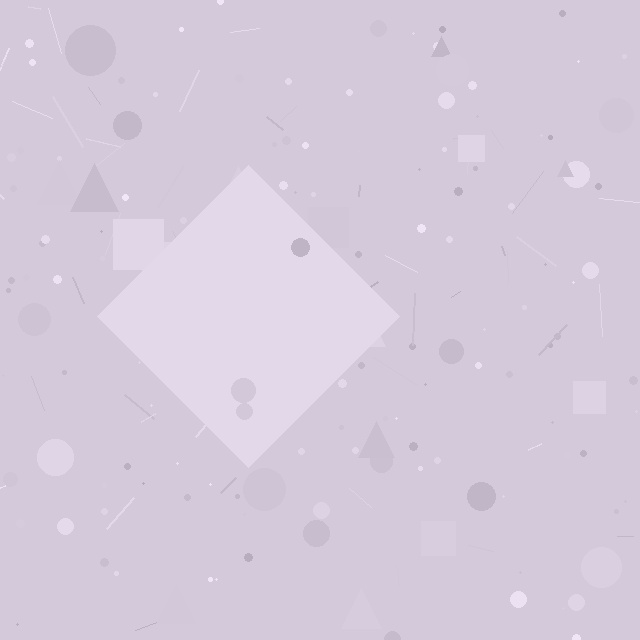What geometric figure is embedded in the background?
A diamond is embedded in the background.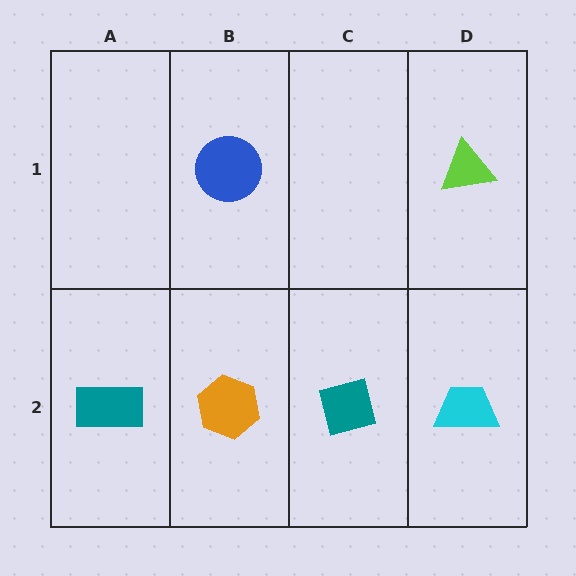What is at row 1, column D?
A lime triangle.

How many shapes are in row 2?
4 shapes.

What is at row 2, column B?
An orange hexagon.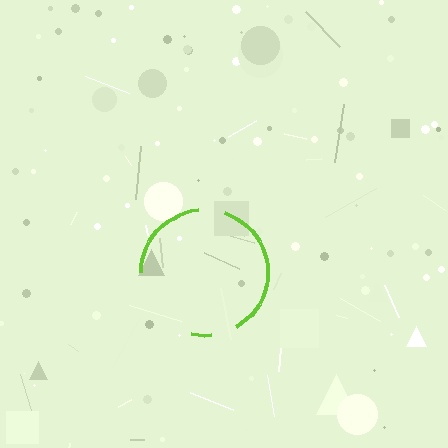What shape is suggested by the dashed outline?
The dashed outline suggests a circle.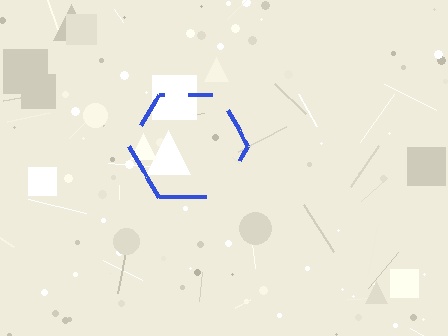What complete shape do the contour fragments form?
The contour fragments form a hexagon.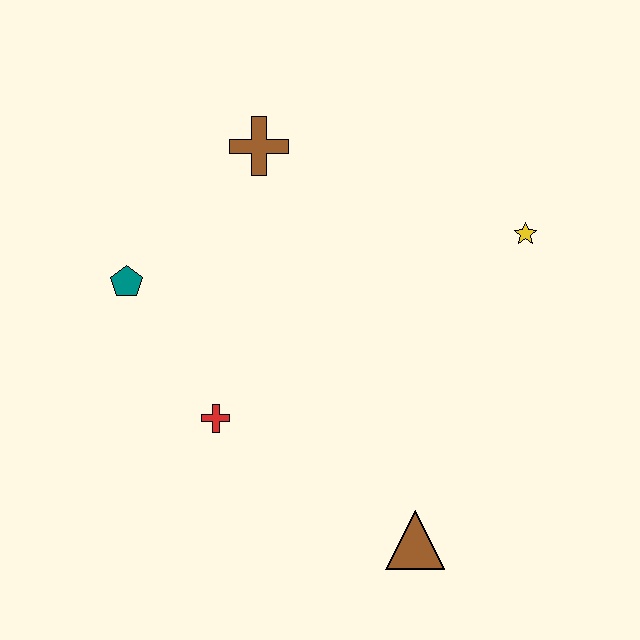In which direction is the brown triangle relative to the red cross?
The brown triangle is to the right of the red cross.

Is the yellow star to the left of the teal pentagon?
No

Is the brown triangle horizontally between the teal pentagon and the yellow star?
Yes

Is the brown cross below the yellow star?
No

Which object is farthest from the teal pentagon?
The yellow star is farthest from the teal pentagon.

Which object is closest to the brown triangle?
The red cross is closest to the brown triangle.